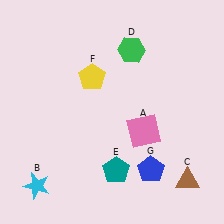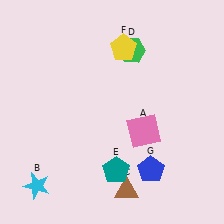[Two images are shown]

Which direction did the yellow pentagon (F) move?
The yellow pentagon (F) moved right.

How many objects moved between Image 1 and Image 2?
2 objects moved between the two images.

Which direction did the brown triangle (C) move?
The brown triangle (C) moved left.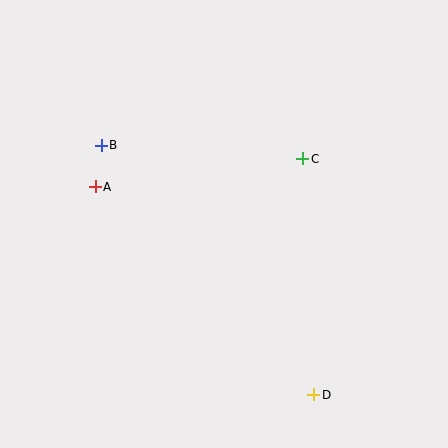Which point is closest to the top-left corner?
Point B is closest to the top-left corner.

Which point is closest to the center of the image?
Point C at (303, 159) is closest to the center.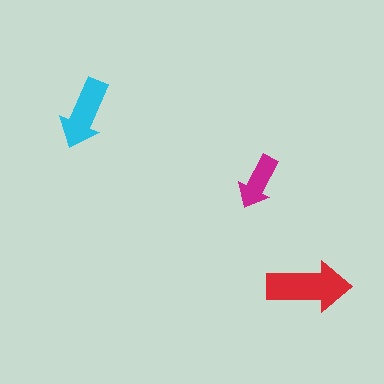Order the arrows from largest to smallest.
the red one, the cyan one, the magenta one.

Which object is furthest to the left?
The cyan arrow is leftmost.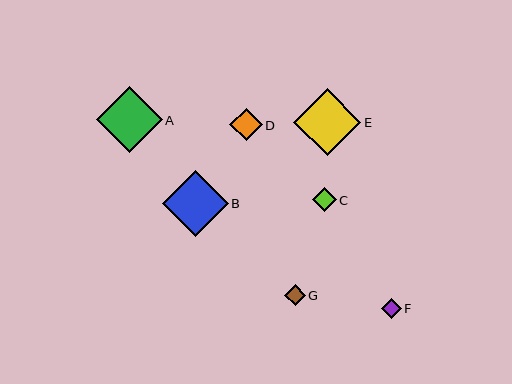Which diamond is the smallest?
Diamond F is the smallest with a size of approximately 20 pixels.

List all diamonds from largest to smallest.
From largest to smallest: E, A, B, D, C, G, F.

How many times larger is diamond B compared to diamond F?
Diamond B is approximately 3.3 times the size of diamond F.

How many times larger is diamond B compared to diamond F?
Diamond B is approximately 3.3 times the size of diamond F.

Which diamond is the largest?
Diamond E is the largest with a size of approximately 67 pixels.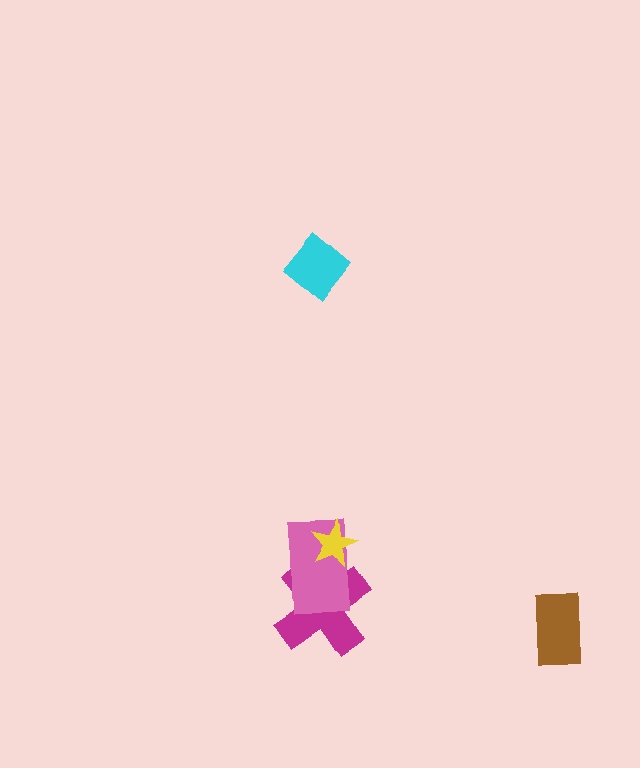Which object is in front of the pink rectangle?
The yellow star is in front of the pink rectangle.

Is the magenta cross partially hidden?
Yes, it is partially covered by another shape.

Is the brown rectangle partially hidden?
No, no other shape covers it.